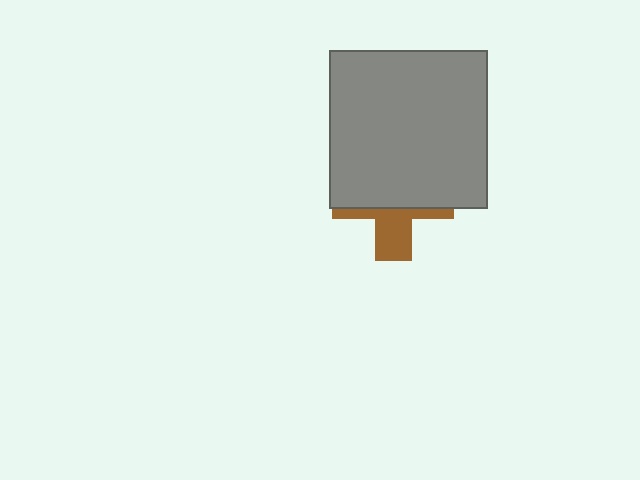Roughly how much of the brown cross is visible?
A small part of it is visible (roughly 36%).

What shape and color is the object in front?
The object in front is a gray square.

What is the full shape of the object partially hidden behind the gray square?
The partially hidden object is a brown cross.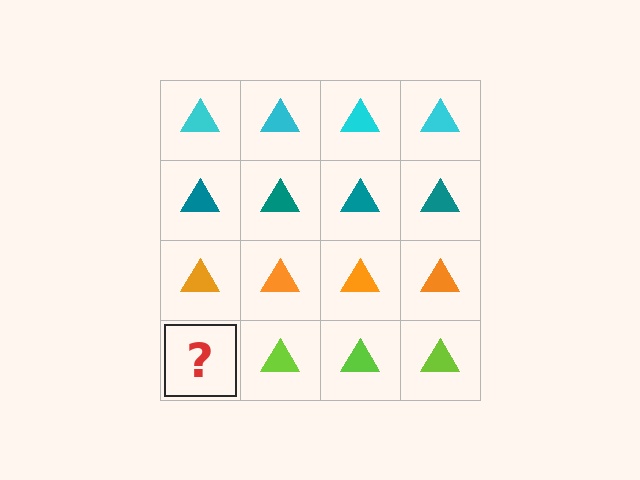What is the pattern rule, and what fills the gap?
The rule is that each row has a consistent color. The gap should be filled with a lime triangle.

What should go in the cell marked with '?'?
The missing cell should contain a lime triangle.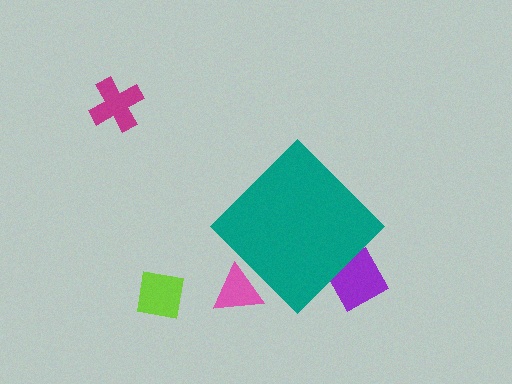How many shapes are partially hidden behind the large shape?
2 shapes are partially hidden.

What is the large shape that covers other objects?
A teal diamond.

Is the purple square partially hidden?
Yes, the purple square is partially hidden behind the teal diamond.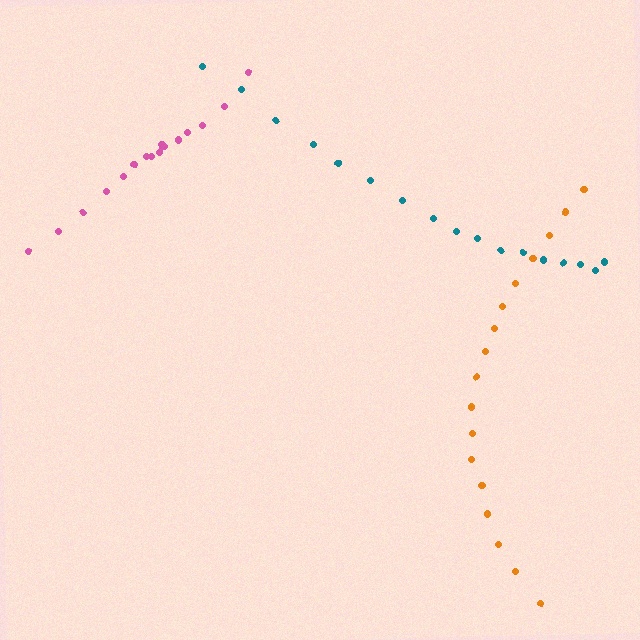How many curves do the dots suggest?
There are 3 distinct paths.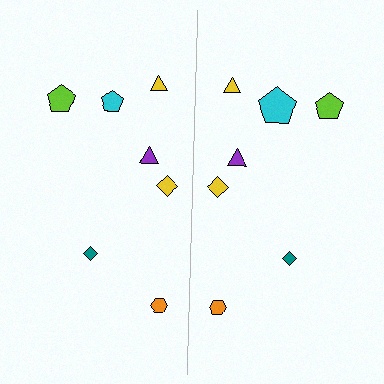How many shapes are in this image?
There are 14 shapes in this image.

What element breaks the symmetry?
The cyan pentagon on the right side has a different size than its mirror counterpart.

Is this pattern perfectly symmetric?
No, the pattern is not perfectly symmetric. The cyan pentagon on the right side has a different size than its mirror counterpart.